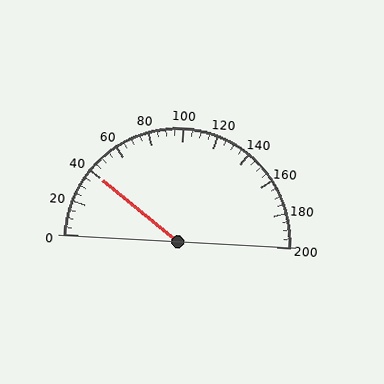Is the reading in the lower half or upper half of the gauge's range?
The reading is in the lower half of the range (0 to 200).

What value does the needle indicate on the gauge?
The needle indicates approximately 40.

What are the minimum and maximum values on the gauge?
The gauge ranges from 0 to 200.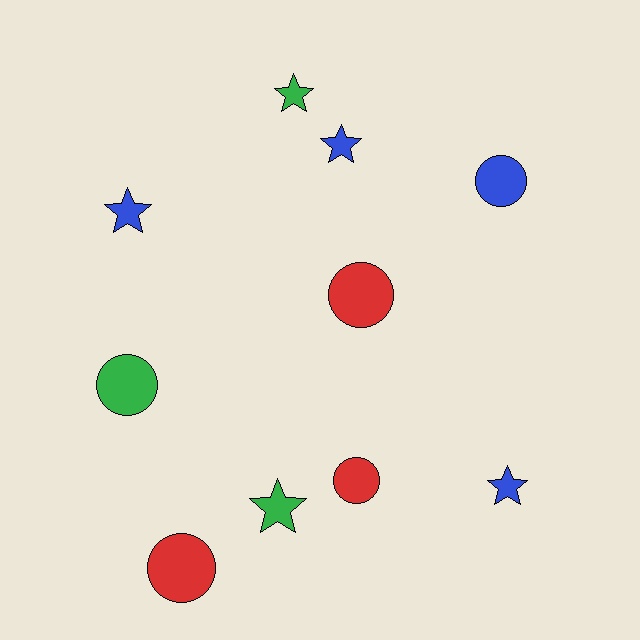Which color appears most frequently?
Blue, with 4 objects.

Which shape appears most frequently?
Circle, with 5 objects.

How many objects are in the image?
There are 10 objects.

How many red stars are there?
There are no red stars.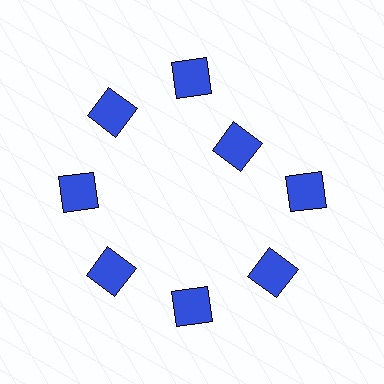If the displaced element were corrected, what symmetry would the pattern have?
It would have 8-fold rotational symmetry — the pattern would map onto itself every 45 degrees.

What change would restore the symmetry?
The symmetry would be restored by moving it outward, back onto the ring so that all 8 squares sit at equal angles and equal distance from the center.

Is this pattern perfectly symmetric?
No. The 8 blue squares are arranged in a ring, but one element near the 2 o'clock position is pulled inward toward the center, breaking the 8-fold rotational symmetry.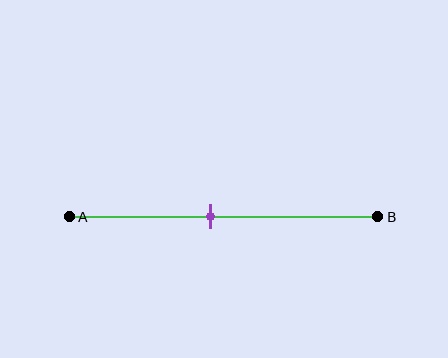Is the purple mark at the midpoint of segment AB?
No, the mark is at about 45% from A, not at the 50% midpoint.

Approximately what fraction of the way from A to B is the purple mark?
The purple mark is approximately 45% of the way from A to B.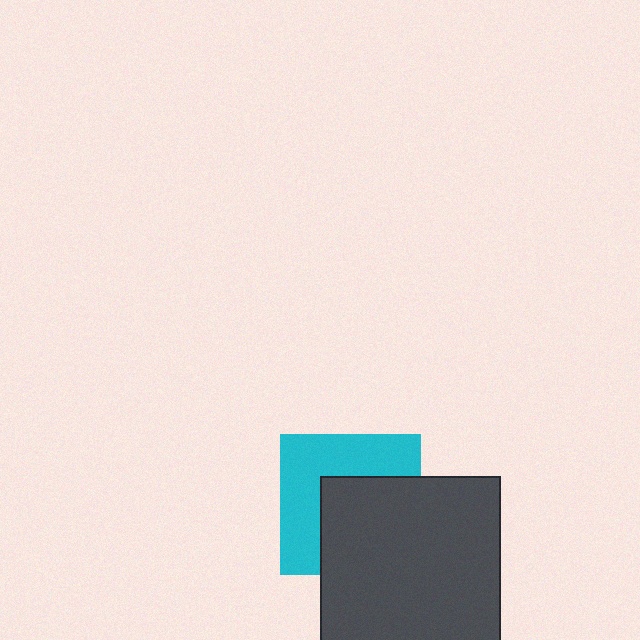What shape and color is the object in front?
The object in front is a dark gray square.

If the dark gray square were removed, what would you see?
You would see the complete cyan square.